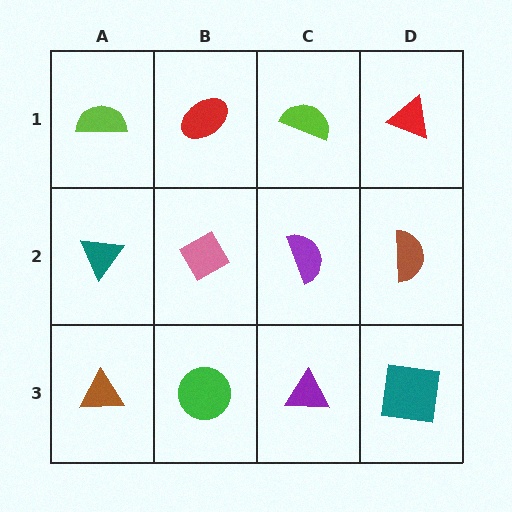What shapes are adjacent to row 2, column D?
A red triangle (row 1, column D), a teal square (row 3, column D), a purple semicircle (row 2, column C).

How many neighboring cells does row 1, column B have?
3.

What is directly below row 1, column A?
A teal triangle.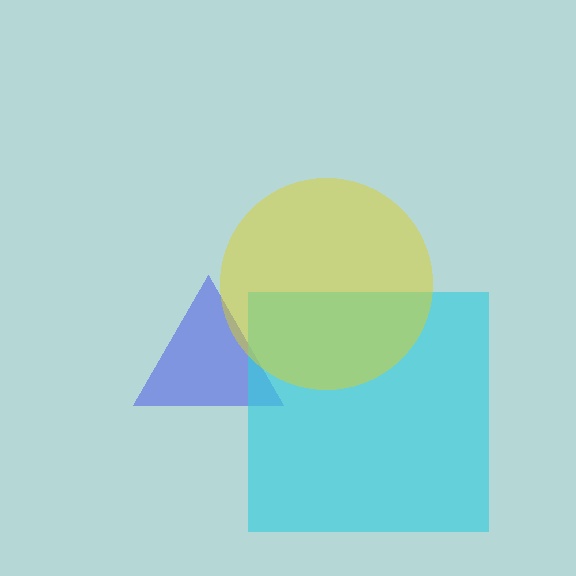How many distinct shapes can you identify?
There are 3 distinct shapes: a blue triangle, a cyan square, a yellow circle.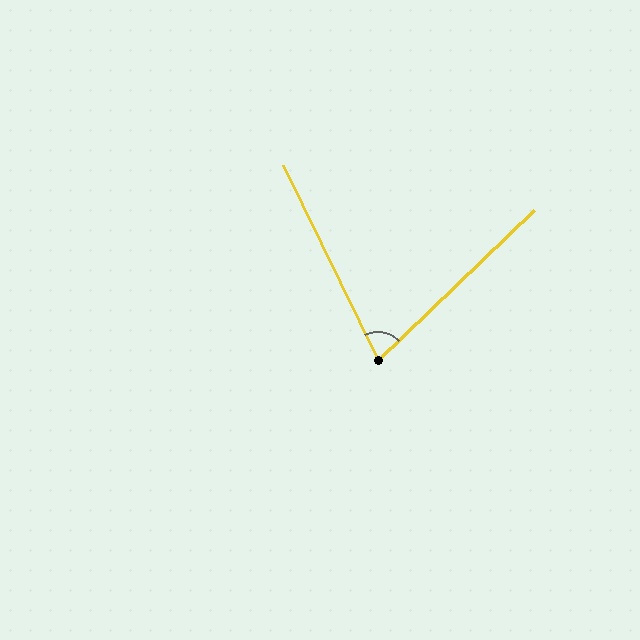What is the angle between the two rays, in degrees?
Approximately 72 degrees.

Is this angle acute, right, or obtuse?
It is acute.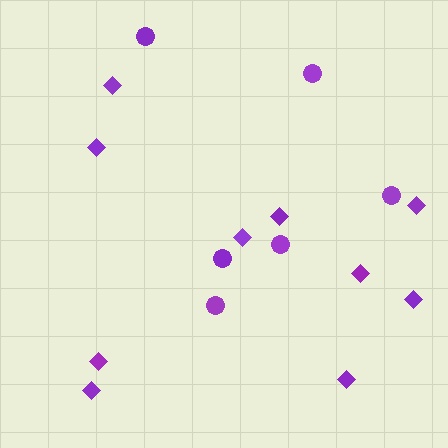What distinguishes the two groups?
There are 2 groups: one group of diamonds (10) and one group of circles (6).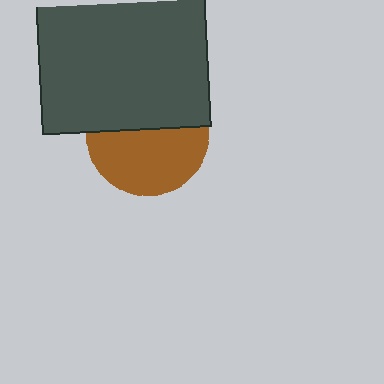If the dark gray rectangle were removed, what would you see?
You would see the complete brown circle.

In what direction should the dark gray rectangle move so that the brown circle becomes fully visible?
The dark gray rectangle should move up. That is the shortest direction to clear the overlap and leave the brown circle fully visible.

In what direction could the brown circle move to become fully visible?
The brown circle could move down. That would shift it out from behind the dark gray rectangle entirely.